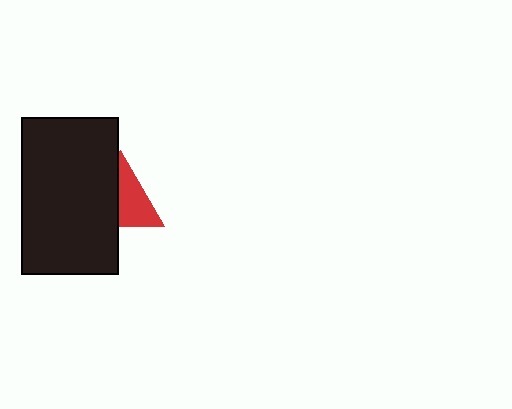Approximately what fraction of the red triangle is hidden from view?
Roughly 47% of the red triangle is hidden behind the black rectangle.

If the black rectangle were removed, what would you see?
You would see the complete red triangle.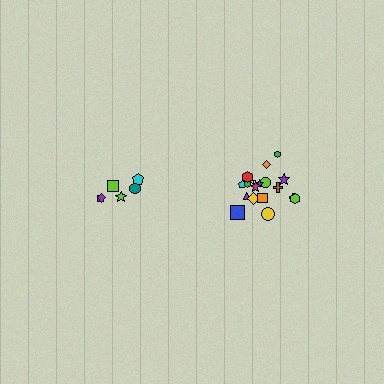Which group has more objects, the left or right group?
The right group.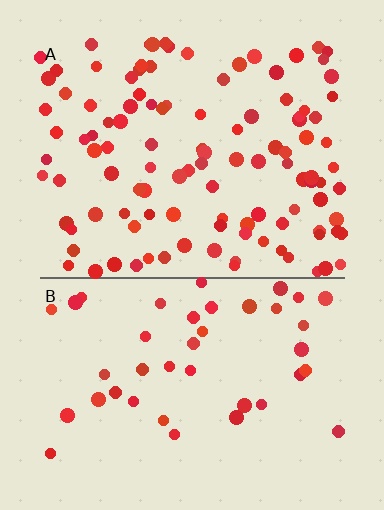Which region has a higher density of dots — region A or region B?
A (the top).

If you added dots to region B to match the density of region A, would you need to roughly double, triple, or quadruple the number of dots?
Approximately triple.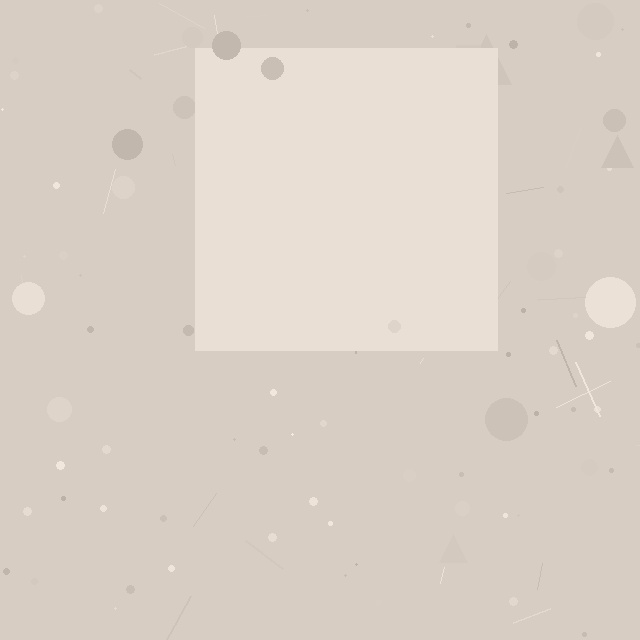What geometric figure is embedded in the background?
A square is embedded in the background.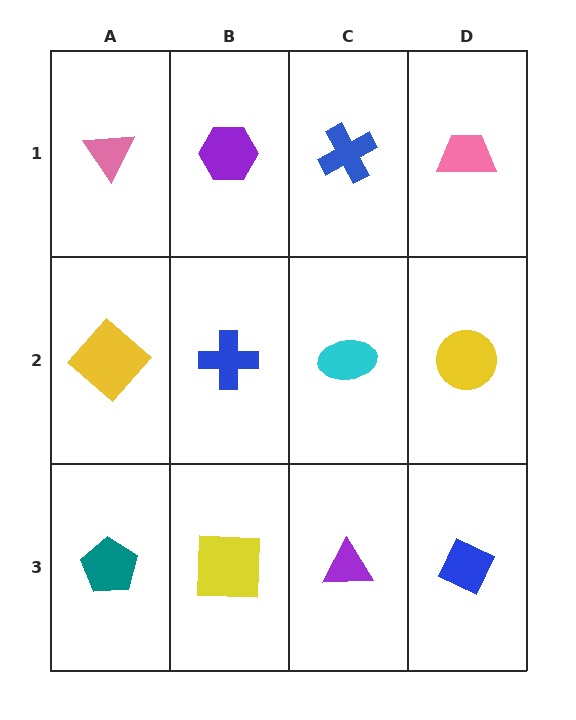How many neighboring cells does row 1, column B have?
3.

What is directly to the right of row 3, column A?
A yellow square.